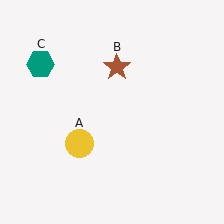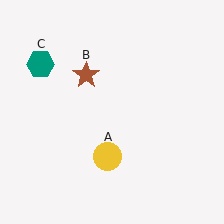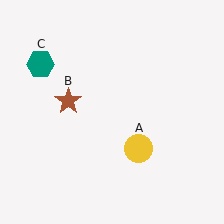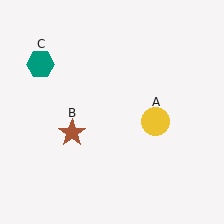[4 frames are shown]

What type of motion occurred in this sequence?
The yellow circle (object A), brown star (object B) rotated counterclockwise around the center of the scene.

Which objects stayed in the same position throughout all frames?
Teal hexagon (object C) remained stationary.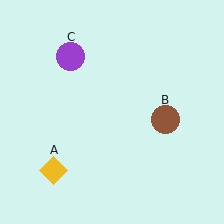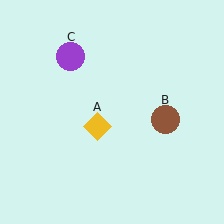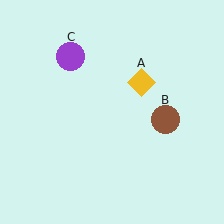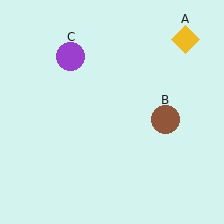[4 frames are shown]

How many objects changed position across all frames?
1 object changed position: yellow diamond (object A).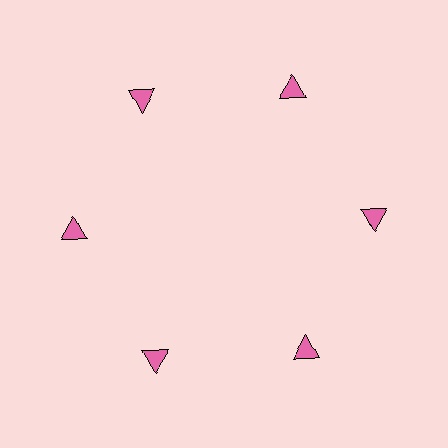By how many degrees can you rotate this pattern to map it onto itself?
The pattern maps onto itself every 60 degrees of rotation.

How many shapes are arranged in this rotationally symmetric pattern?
There are 6 shapes, arranged in 6 groups of 1.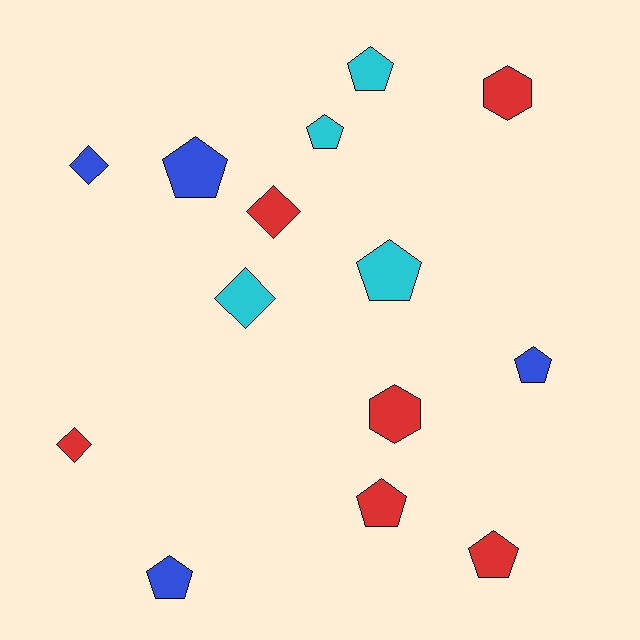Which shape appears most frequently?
Pentagon, with 8 objects.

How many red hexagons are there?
There are 2 red hexagons.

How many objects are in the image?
There are 14 objects.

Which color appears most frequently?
Red, with 6 objects.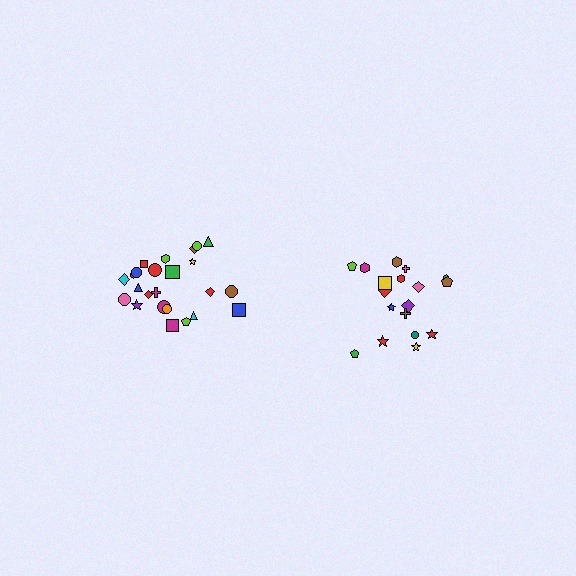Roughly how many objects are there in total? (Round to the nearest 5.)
Roughly 45 objects in total.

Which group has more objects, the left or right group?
The left group.